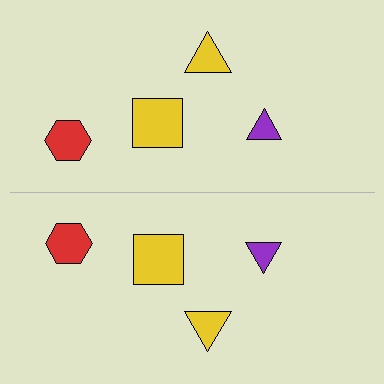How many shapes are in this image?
There are 8 shapes in this image.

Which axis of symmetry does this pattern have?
The pattern has a horizontal axis of symmetry running through the center of the image.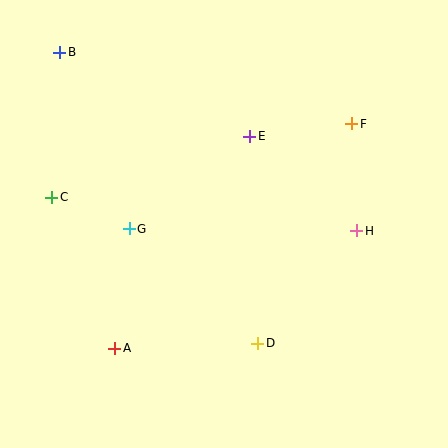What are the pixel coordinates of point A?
Point A is at (115, 348).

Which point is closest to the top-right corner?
Point F is closest to the top-right corner.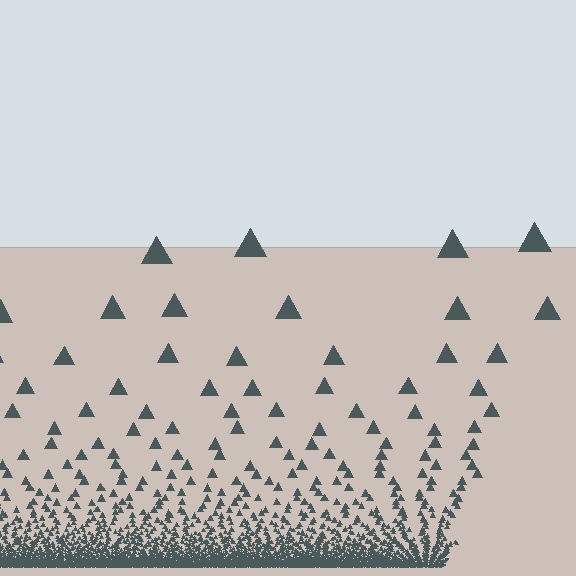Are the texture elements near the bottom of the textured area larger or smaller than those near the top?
Smaller. The gradient is inverted — elements near the bottom are smaller and denser.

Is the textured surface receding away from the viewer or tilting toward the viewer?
The surface appears to tilt toward the viewer. Texture elements get larger and sparser toward the top.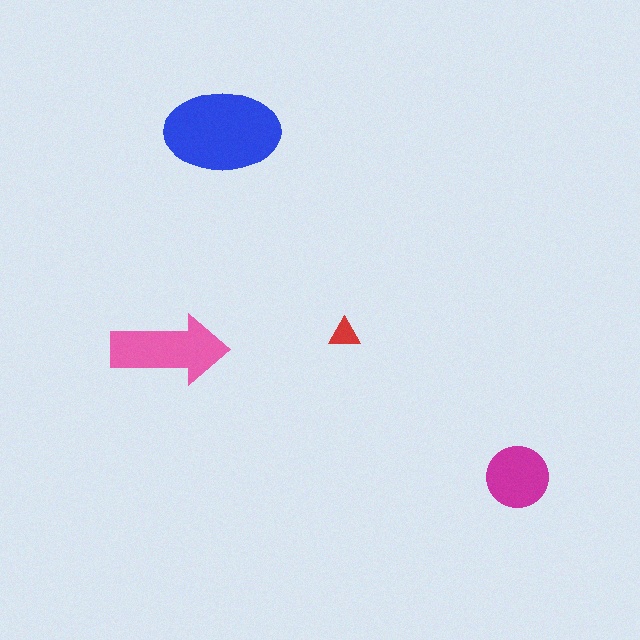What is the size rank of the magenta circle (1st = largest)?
3rd.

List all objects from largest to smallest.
The blue ellipse, the pink arrow, the magenta circle, the red triangle.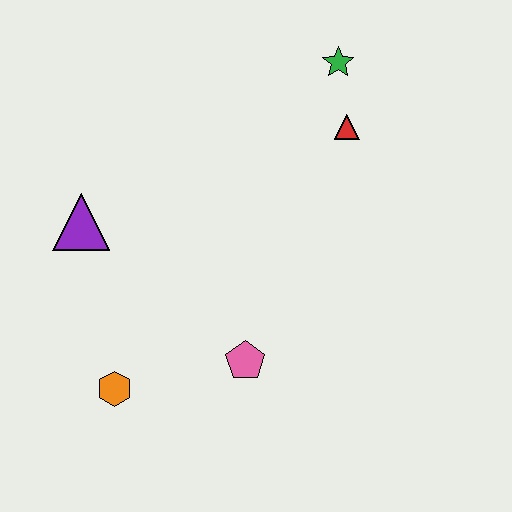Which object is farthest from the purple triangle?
The green star is farthest from the purple triangle.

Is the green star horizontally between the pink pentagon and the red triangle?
Yes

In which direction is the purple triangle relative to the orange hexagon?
The purple triangle is above the orange hexagon.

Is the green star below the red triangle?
No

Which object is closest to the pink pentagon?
The orange hexagon is closest to the pink pentagon.